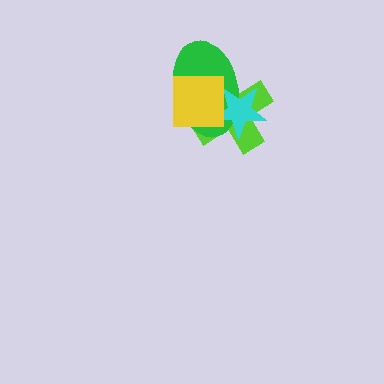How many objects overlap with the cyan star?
3 objects overlap with the cyan star.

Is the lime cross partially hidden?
Yes, it is partially covered by another shape.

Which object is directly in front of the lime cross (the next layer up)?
The green ellipse is directly in front of the lime cross.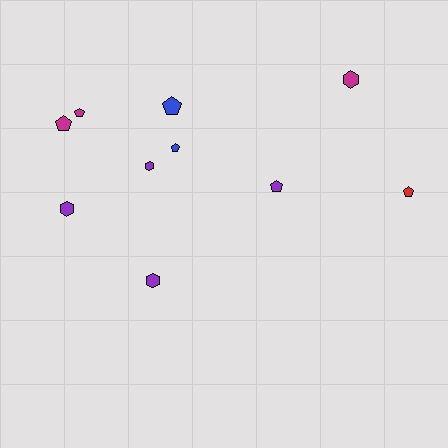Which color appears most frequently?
Purple, with 4 objects.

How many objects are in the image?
There are 10 objects.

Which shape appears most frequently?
Pentagon, with 6 objects.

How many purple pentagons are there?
There is 1 purple pentagon.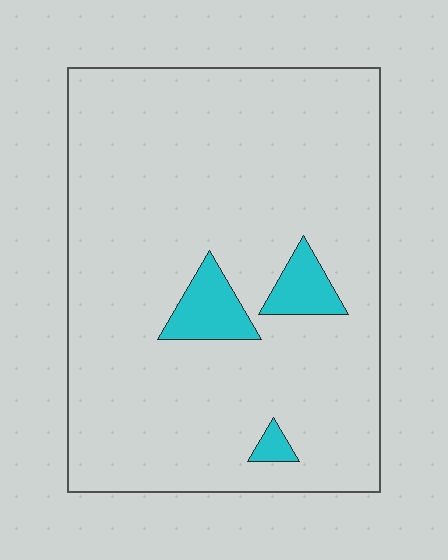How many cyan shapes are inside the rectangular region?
3.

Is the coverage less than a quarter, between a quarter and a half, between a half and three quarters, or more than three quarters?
Less than a quarter.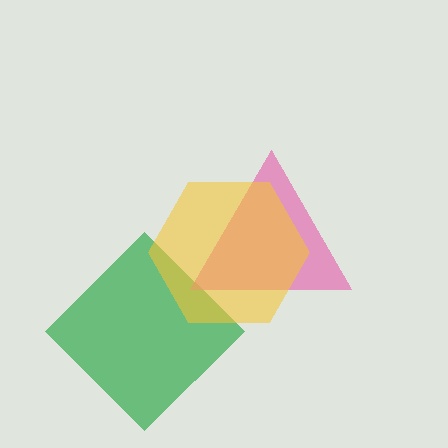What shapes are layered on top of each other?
The layered shapes are: a green diamond, a pink triangle, a yellow hexagon.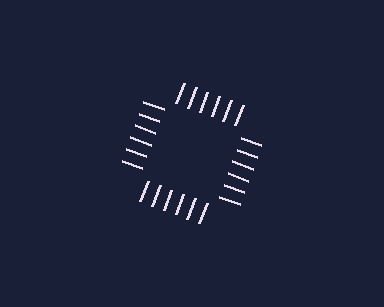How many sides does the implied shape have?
4 sides — the line-ends trace a square.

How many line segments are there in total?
24 — 6 along each of the 4 edges.